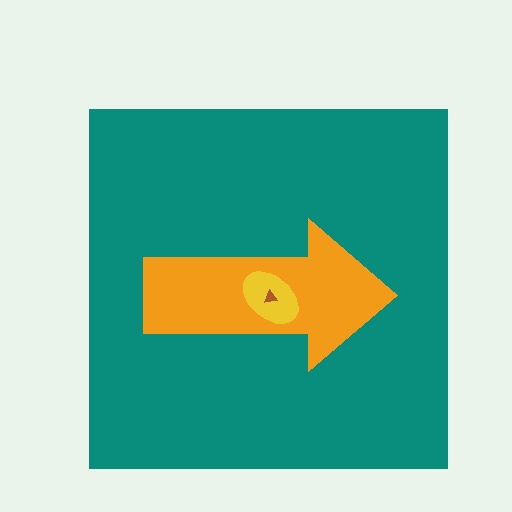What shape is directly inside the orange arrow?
The yellow ellipse.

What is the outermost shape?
The teal square.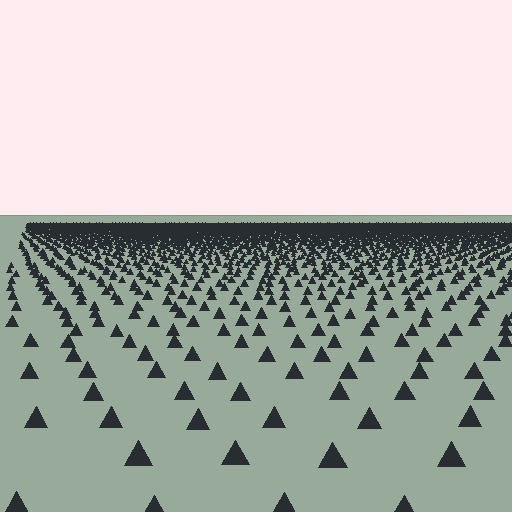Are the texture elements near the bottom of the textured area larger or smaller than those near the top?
Larger. Near the bottom, elements are closer to the viewer and appear at a bigger on-screen size.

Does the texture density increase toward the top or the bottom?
Density increases toward the top.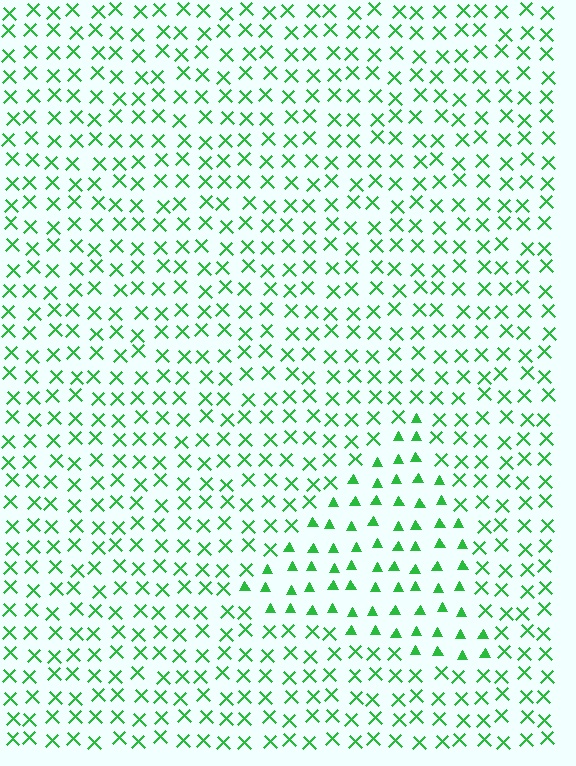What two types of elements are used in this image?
The image uses triangles inside the triangle region and X marks outside it.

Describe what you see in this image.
The image is filled with small green elements arranged in a uniform grid. A triangle-shaped region contains triangles, while the surrounding area contains X marks. The boundary is defined purely by the change in element shape.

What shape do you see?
I see a triangle.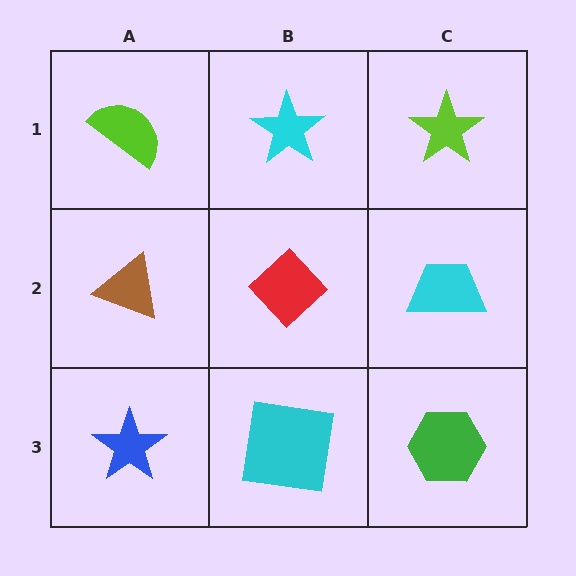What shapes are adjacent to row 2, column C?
A lime star (row 1, column C), a green hexagon (row 3, column C), a red diamond (row 2, column B).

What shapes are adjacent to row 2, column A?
A lime semicircle (row 1, column A), a blue star (row 3, column A), a red diamond (row 2, column B).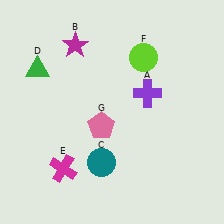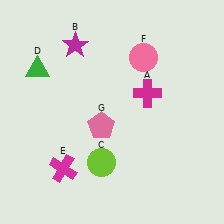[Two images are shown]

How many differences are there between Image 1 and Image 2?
There are 3 differences between the two images.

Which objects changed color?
A changed from purple to magenta. C changed from teal to lime. F changed from lime to pink.